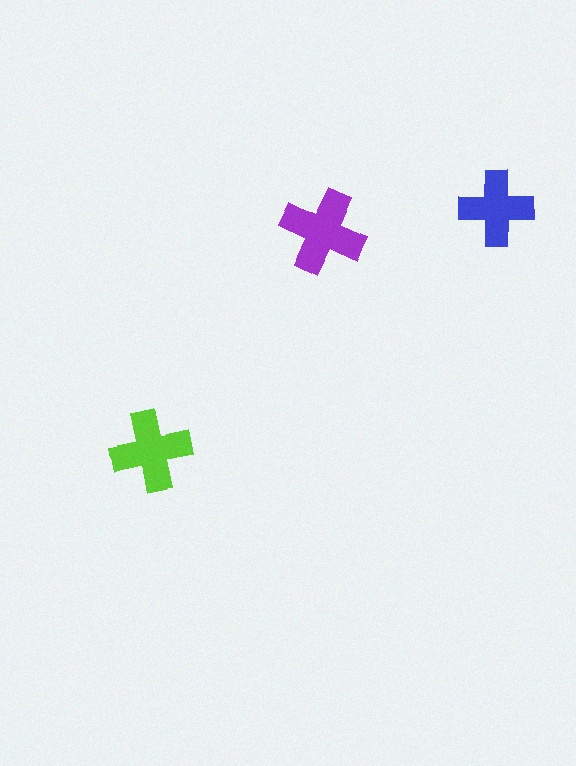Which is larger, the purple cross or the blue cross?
The purple one.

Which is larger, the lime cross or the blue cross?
The lime one.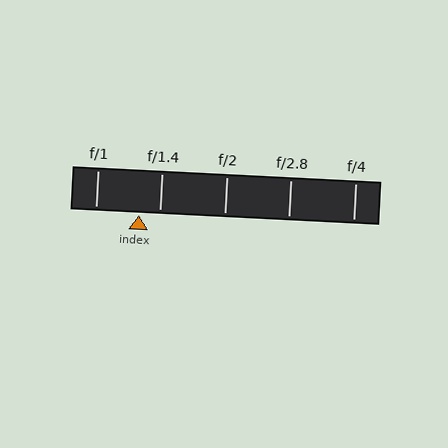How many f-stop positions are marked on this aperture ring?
There are 5 f-stop positions marked.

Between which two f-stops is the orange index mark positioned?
The index mark is between f/1 and f/1.4.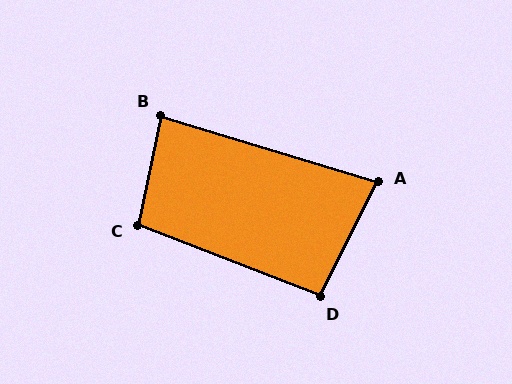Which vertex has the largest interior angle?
C, at approximately 100 degrees.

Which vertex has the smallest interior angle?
A, at approximately 80 degrees.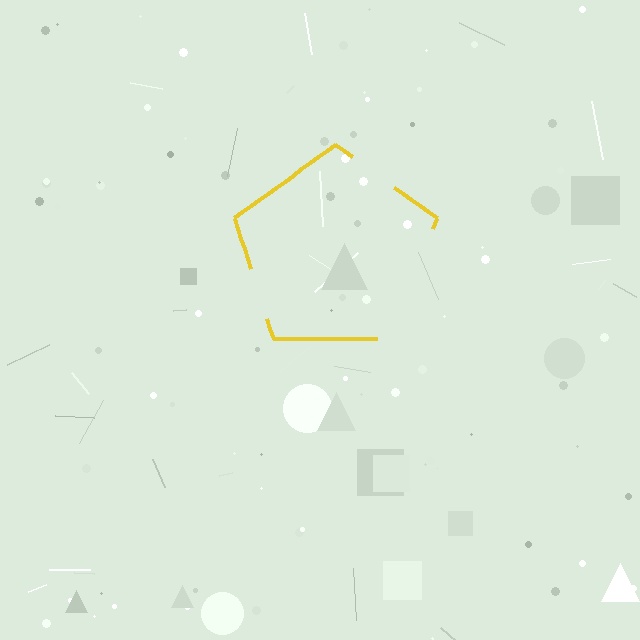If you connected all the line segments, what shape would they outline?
They would outline a pentagon.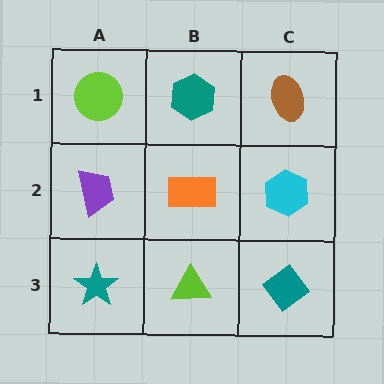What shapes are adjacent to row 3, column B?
An orange rectangle (row 2, column B), a teal star (row 3, column A), a teal diamond (row 3, column C).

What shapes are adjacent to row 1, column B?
An orange rectangle (row 2, column B), a lime circle (row 1, column A), a brown ellipse (row 1, column C).